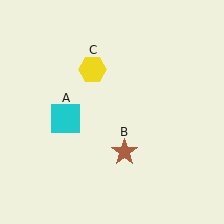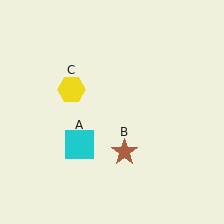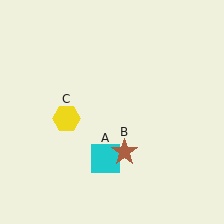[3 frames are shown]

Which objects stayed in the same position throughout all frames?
Brown star (object B) remained stationary.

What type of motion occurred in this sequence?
The cyan square (object A), yellow hexagon (object C) rotated counterclockwise around the center of the scene.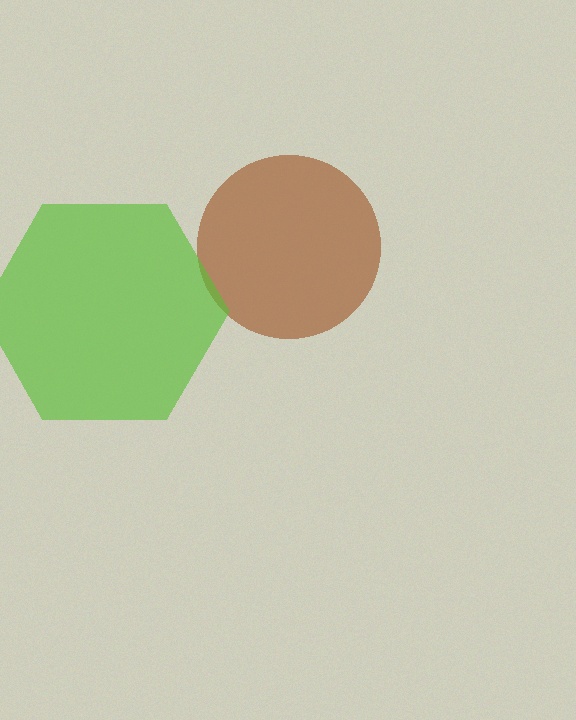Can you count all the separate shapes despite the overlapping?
Yes, there are 2 separate shapes.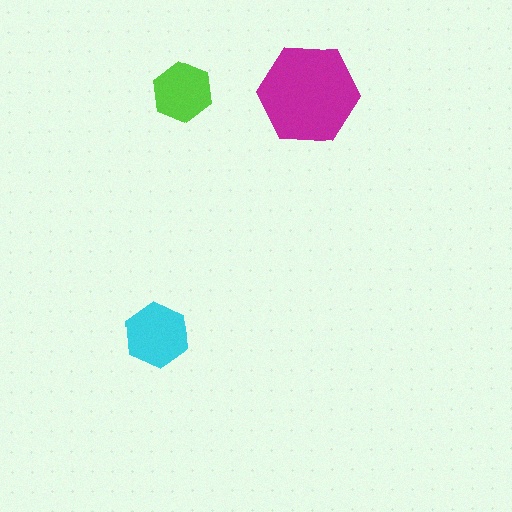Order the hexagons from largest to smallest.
the magenta one, the cyan one, the lime one.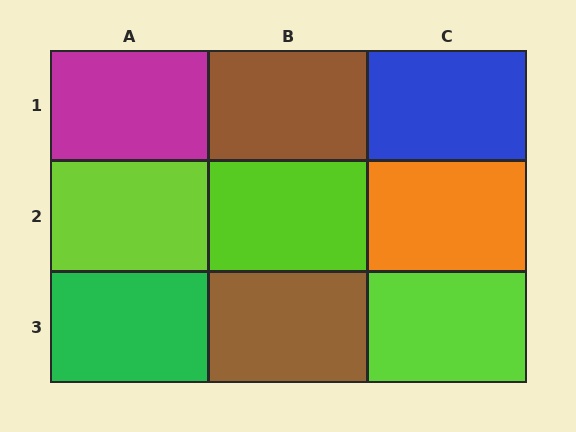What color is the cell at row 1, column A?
Magenta.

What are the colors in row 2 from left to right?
Lime, lime, orange.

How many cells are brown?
2 cells are brown.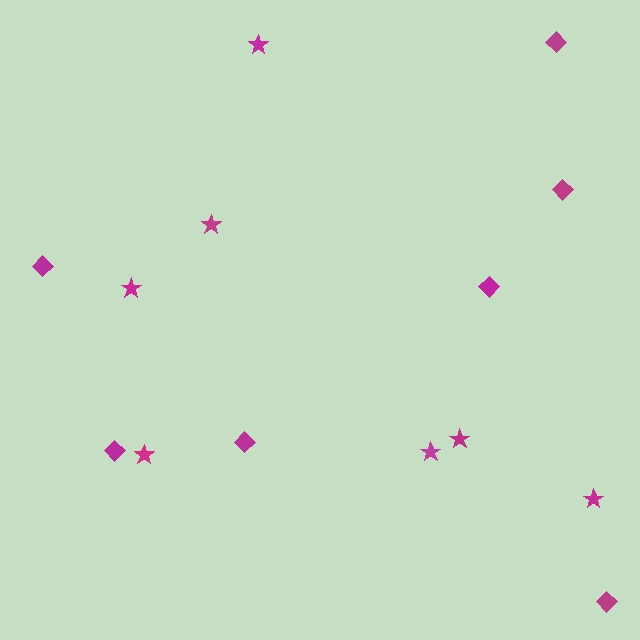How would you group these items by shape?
There are 2 groups: one group of diamonds (7) and one group of stars (7).